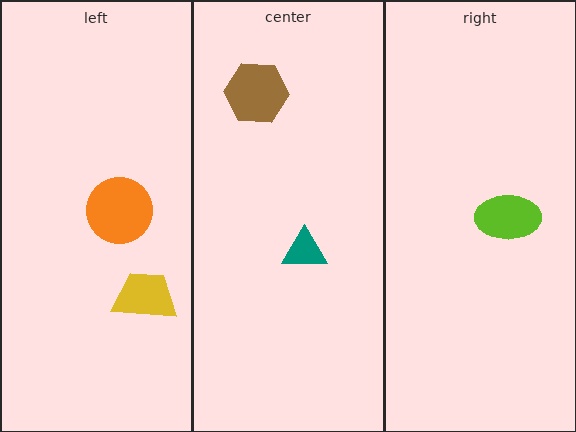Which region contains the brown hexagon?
The center region.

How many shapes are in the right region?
1.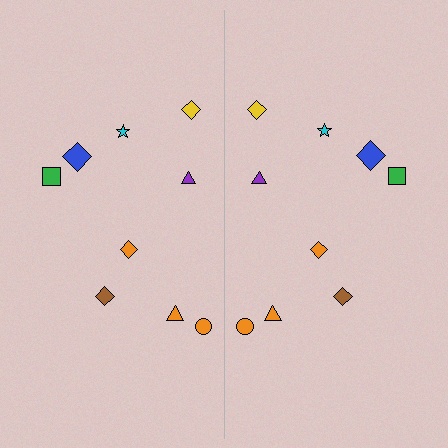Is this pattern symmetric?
Yes, this pattern has bilateral (reflection) symmetry.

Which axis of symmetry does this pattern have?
The pattern has a vertical axis of symmetry running through the center of the image.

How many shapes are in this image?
There are 18 shapes in this image.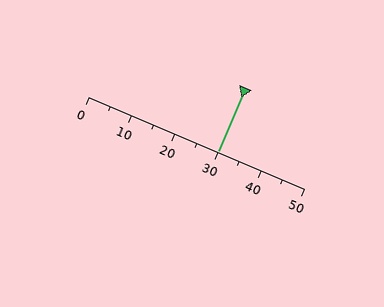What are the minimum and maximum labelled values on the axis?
The axis runs from 0 to 50.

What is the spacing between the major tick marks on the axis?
The major ticks are spaced 10 apart.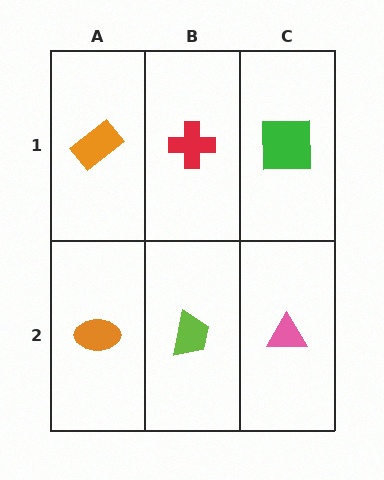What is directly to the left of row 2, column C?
A lime trapezoid.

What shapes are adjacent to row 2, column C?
A green square (row 1, column C), a lime trapezoid (row 2, column B).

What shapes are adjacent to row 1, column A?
An orange ellipse (row 2, column A), a red cross (row 1, column B).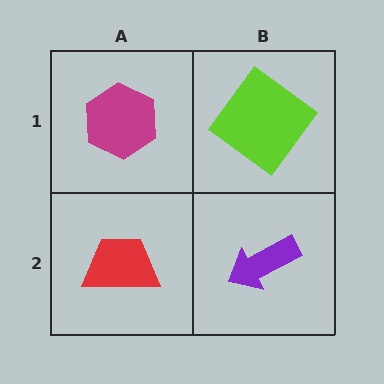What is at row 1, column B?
A lime diamond.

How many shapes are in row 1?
2 shapes.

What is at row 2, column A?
A red trapezoid.